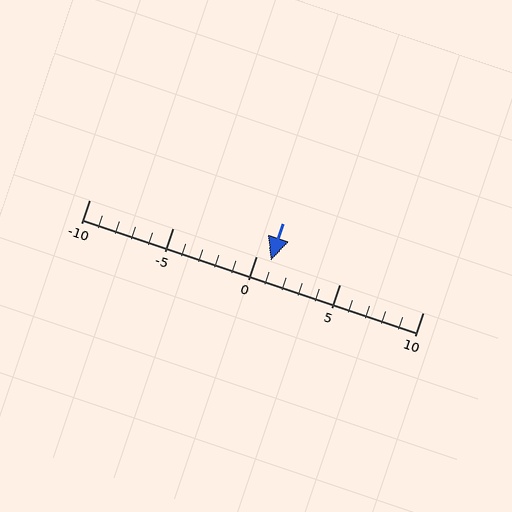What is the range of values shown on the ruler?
The ruler shows values from -10 to 10.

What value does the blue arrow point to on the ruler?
The blue arrow points to approximately 1.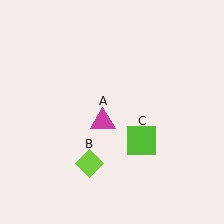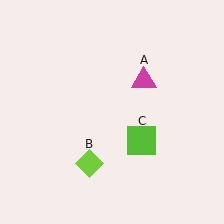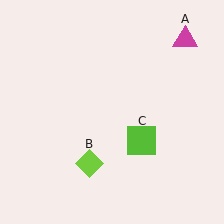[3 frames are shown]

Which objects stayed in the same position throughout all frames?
Lime diamond (object B) and lime square (object C) remained stationary.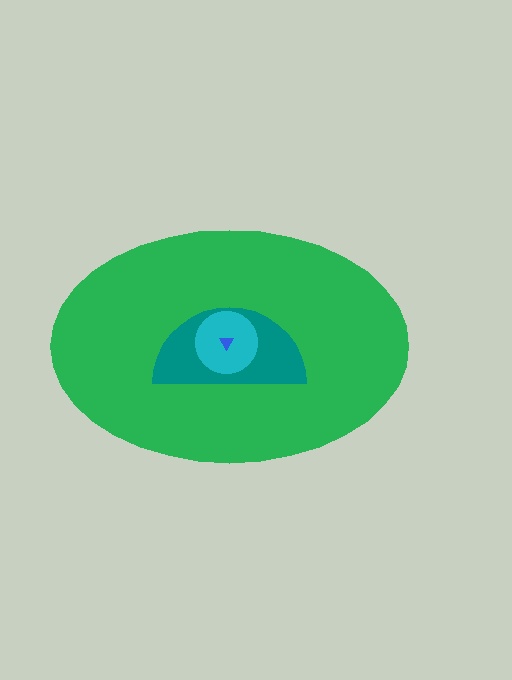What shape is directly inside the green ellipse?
The teal semicircle.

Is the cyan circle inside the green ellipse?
Yes.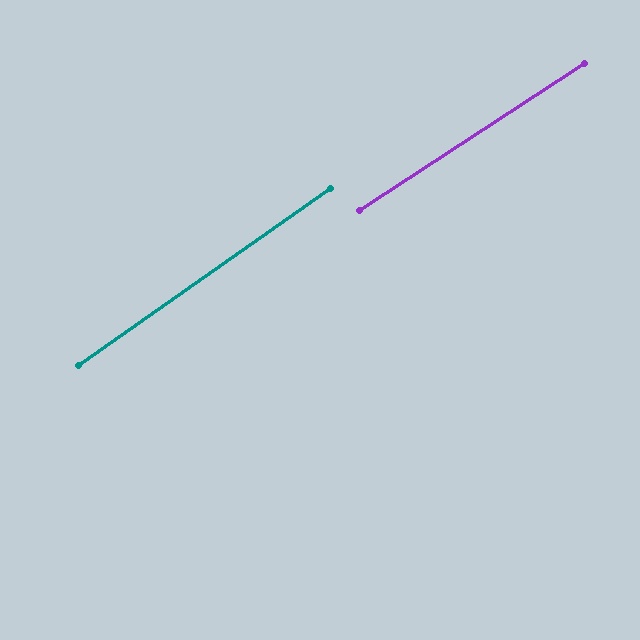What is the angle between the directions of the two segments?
Approximately 2 degrees.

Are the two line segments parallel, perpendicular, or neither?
Parallel — their directions differ by only 1.8°.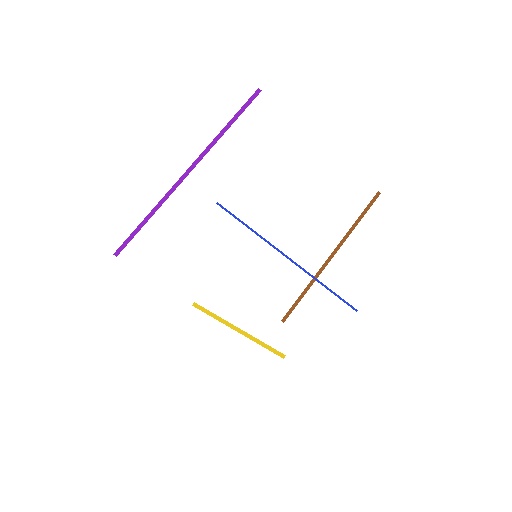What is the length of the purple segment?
The purple segment is approximately 221 pixels long.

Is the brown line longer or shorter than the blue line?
The blue line is longer than the brown line.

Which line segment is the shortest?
The yellow line is the shortest at approximately 106 pixels.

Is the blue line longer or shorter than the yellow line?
The blue line is longer than the yellow line.